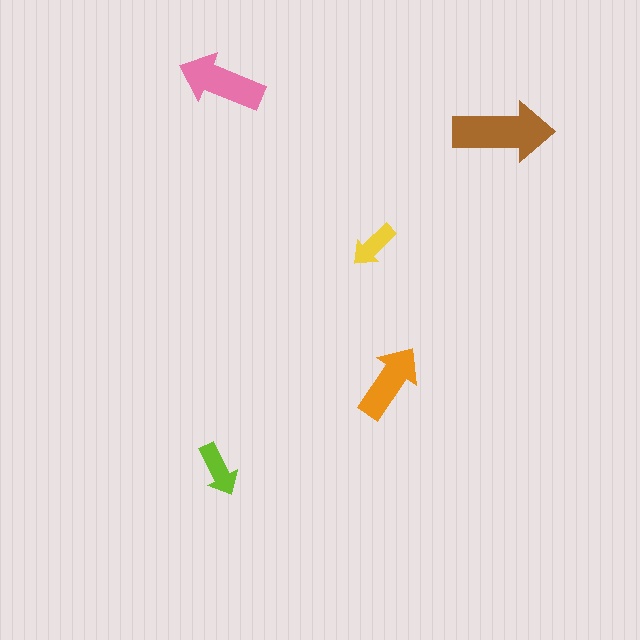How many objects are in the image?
There are 5 objects in the image.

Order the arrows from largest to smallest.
the brown one, the pink one, the orange one, the lime one, the yellow one.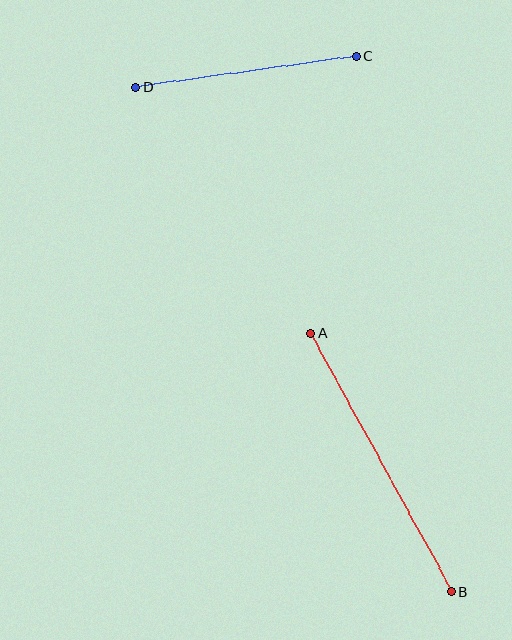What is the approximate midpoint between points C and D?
The midpoint is at approximately (246, 72) pixels.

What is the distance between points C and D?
The distance is approximately 222 pixels.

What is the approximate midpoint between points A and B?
The midpoint is at approximately (381, 462) pixels.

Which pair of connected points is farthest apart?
Points A and B are farthest apart.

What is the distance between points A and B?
The distance is approximately 294 pixels.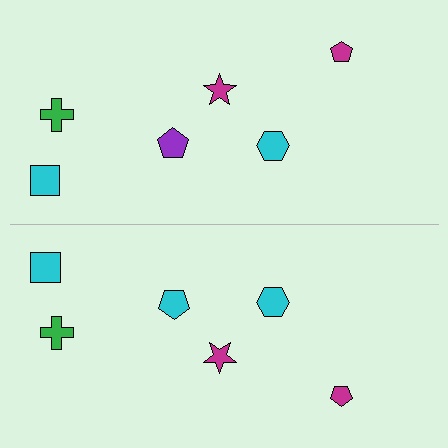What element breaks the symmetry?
The cyan pentagon on the bottom side breaks the symmetry — its mirror counterpart is purple.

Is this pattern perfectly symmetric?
No, the pattern is not perfectly symmetric. The cyan pentagon on the bottom side breaks the symmetry — its mirror counterpart is purple.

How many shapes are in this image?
There are 12 shapes in this image.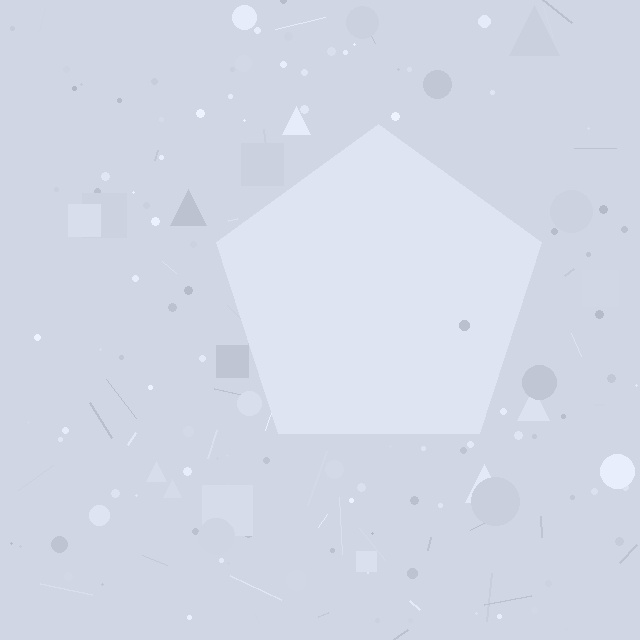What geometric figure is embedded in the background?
A pentagon is embedded in the background.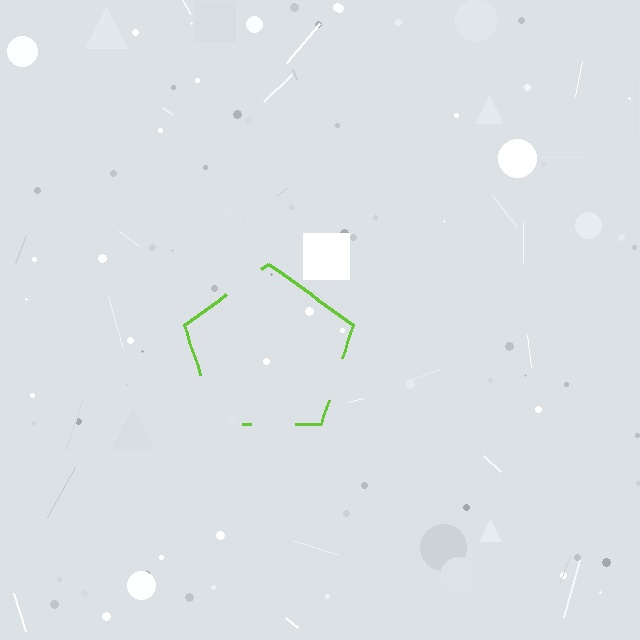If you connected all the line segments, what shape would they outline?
They would outline a pentagon.